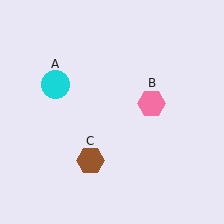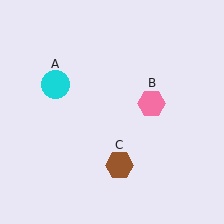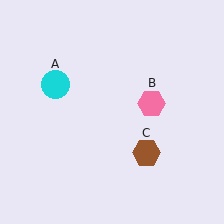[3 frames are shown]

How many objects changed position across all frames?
1 object changed position: brown hexagon (object C).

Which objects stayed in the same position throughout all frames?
Cyan circle (object A) and pink hexagon (object B) remained stationary.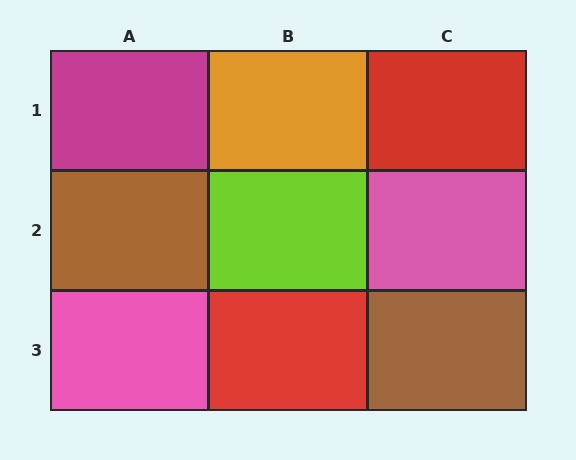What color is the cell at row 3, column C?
Brown.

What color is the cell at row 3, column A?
Pink.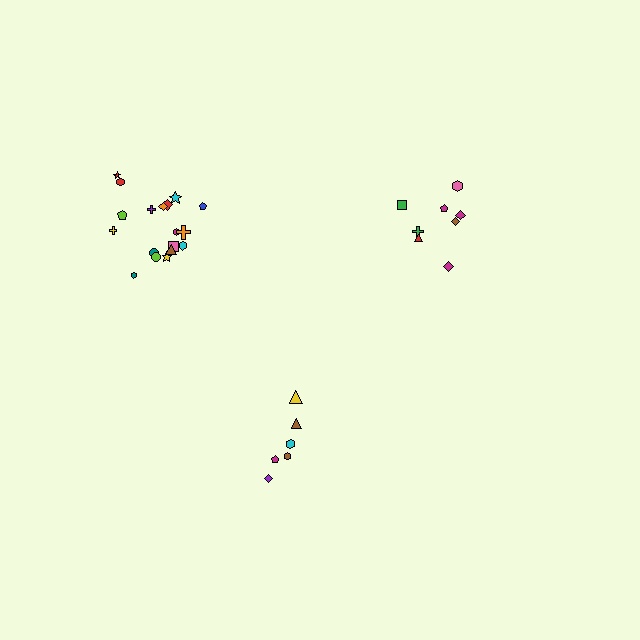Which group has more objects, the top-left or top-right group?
The top-left group.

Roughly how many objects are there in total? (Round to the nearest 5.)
Roughly 30 objects in total.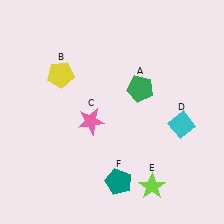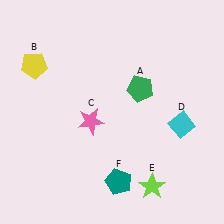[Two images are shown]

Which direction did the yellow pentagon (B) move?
The yellow pentagon (B) moved left.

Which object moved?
The yellow pentagon (B) moved left.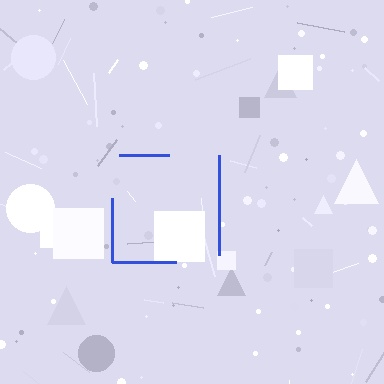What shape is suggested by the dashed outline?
The dashed outline suggests a square.